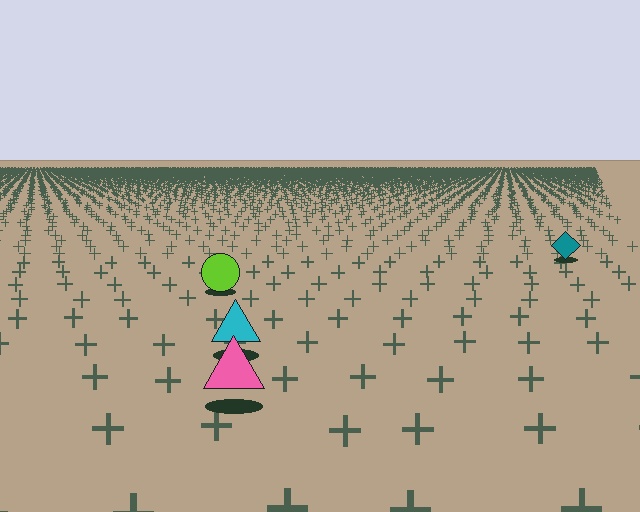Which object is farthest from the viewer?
The teal diamond is farthest from the viewer. It appears smaller and the ground texture around it is denser.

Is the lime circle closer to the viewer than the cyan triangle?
No. The cyan triangle is closer — you can tell from the texture gradient: the ground texture is coarser near it.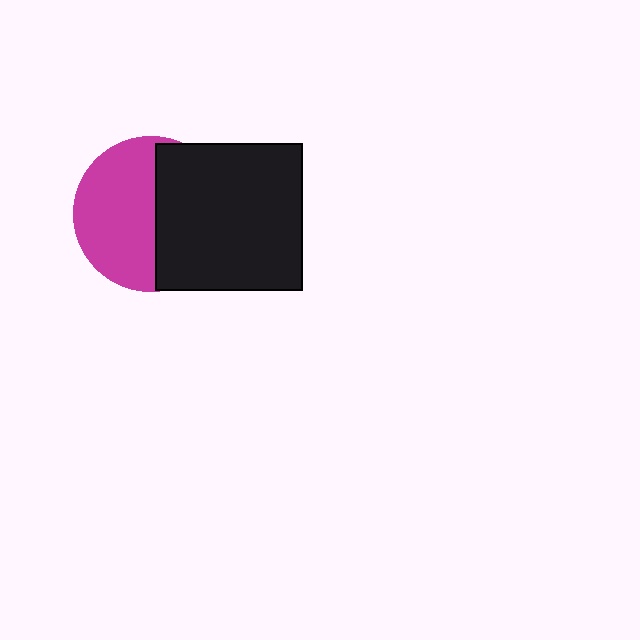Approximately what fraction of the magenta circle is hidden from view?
Roughly 46% of the magenta circle is hidden behind the black square.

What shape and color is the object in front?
The object in front is a black square.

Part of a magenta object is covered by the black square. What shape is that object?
It is a circle.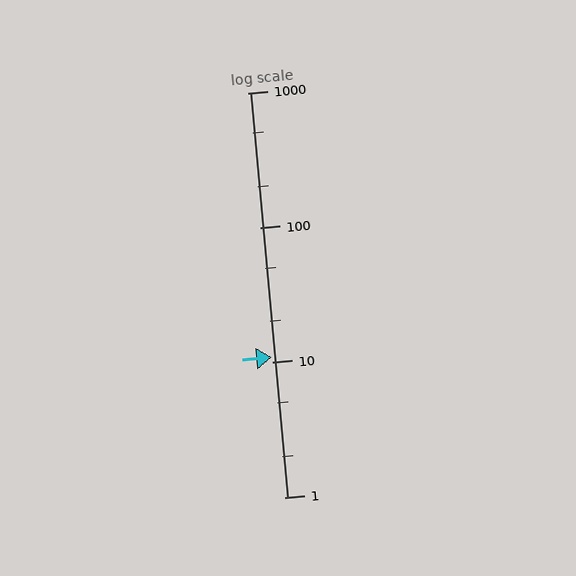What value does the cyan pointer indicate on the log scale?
The pointer indicates approximately 11.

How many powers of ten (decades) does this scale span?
The scale spans 3 decades, from 1 to 1000.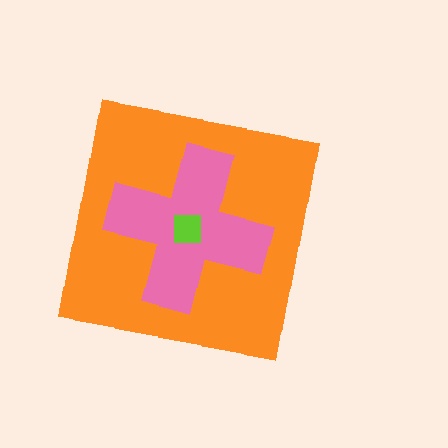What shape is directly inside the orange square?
The pink cross.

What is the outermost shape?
The orange square.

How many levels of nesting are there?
3.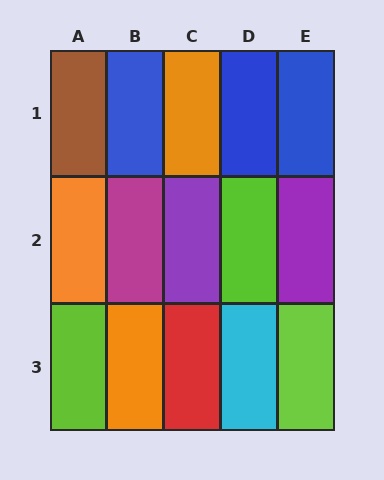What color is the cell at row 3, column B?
Orange.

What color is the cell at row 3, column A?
Lime.